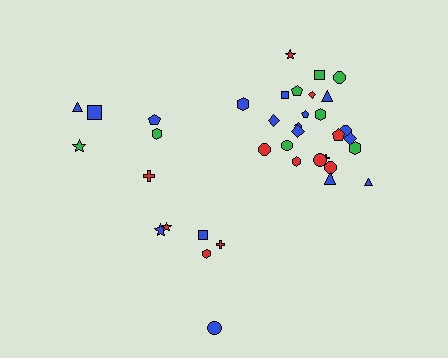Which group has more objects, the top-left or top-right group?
The top-right group.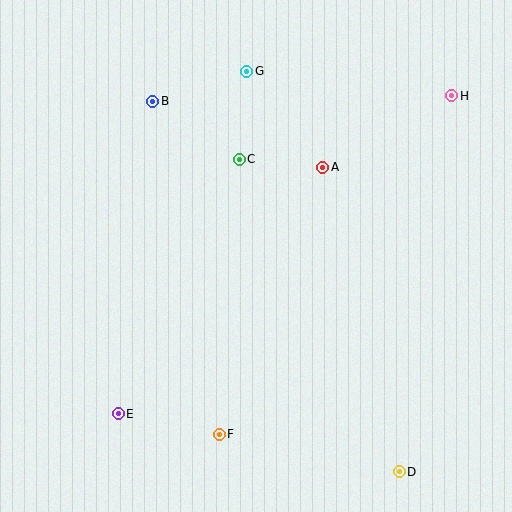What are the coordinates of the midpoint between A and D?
The midpoint between A and D is at (361, 320).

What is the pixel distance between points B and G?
The distance between B and G is 99 pixels.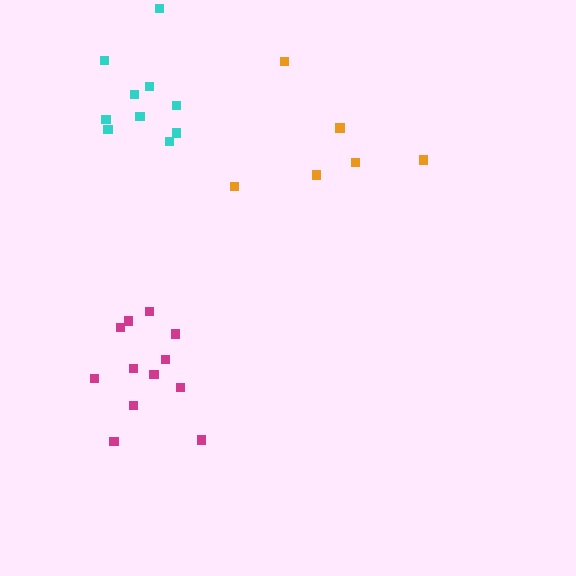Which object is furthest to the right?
The orange cluster is rightmost.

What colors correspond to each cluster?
The clusters are colored: magenta, orange, cyan.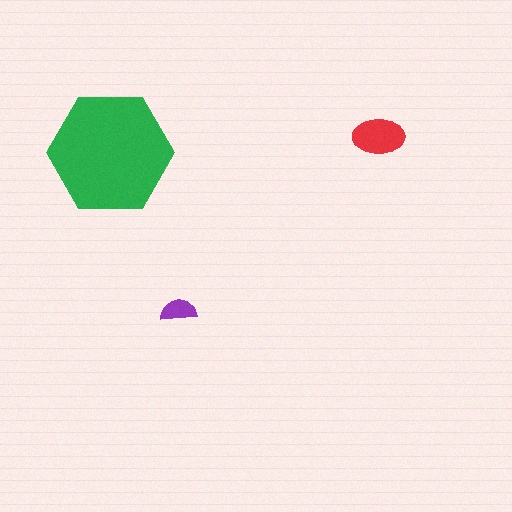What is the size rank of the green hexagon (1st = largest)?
1st.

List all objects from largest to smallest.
The green hexagon, the red ellipse, the purple semicircle.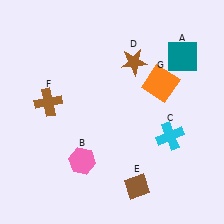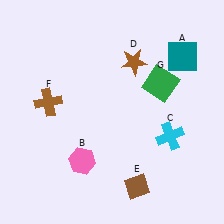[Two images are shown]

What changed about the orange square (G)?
In Image 1, G is orange. In Image 2, it changed to green.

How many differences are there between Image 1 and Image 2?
There is 1 difference between the two images.